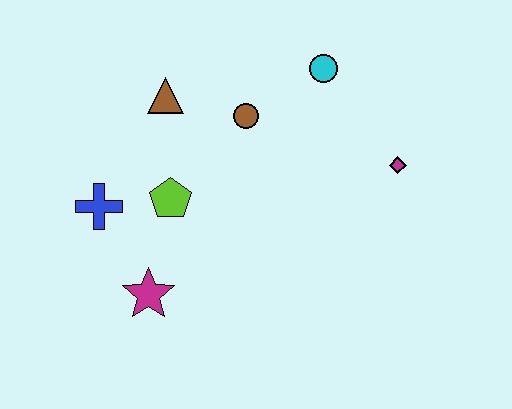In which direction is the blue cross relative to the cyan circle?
The blue cross is to the left of the cyan circle.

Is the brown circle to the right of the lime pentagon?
Yes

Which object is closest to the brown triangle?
The brown circle is closest to the brown triangle.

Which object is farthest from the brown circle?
The magenta star is farthest from the brown circle.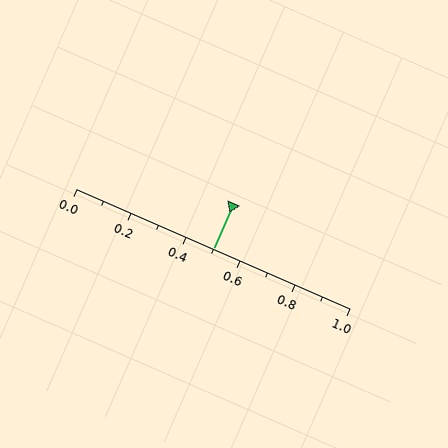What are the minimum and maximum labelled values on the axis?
The axis runs from 0.0 to 1.0.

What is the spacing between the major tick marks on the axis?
The major ticks are spaced 0.2 apart.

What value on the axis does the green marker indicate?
The marker indicates approximately 0.5.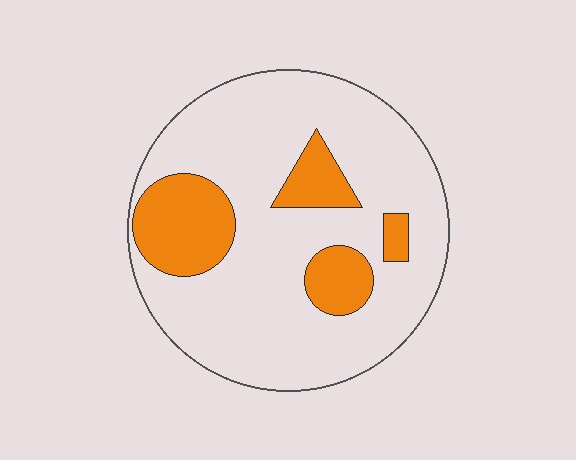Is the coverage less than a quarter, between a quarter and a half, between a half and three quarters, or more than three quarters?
Less than a quarter.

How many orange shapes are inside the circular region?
4.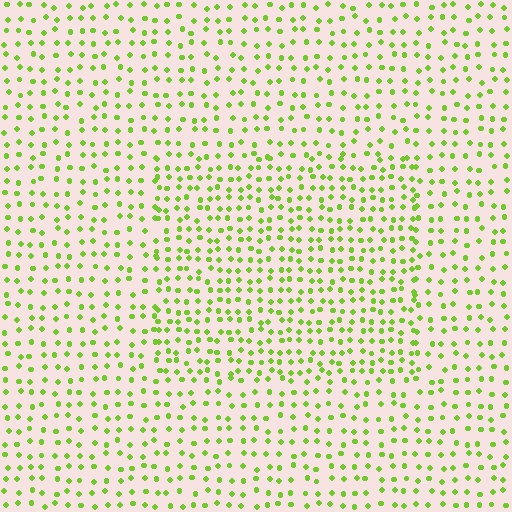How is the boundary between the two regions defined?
The boundary is defined by a change in element density (approximately 1.5x ratio). All elements are the same color, size, and shape.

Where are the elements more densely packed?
The elements are more densely packed inside the rectangle boundary.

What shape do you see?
I see a rectangle.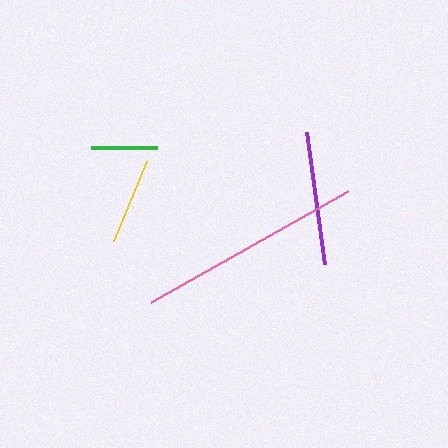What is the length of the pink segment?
The pink segment is approximately 226 pixels long.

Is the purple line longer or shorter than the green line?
The purple line is longer than the green line.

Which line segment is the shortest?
The green line is the shortest at approximately 66 pixels.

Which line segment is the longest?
The pink line is the longest at approximately 226 pixels.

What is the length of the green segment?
The green segment is approximately 66 pixels long.